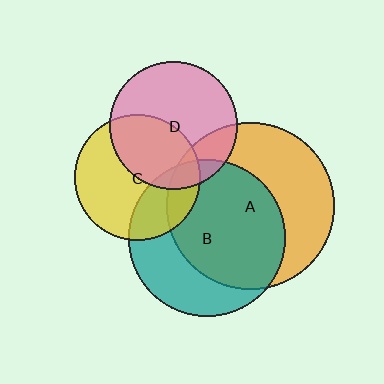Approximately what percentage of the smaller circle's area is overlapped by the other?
Approximately 40%.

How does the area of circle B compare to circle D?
Approximately 1.5 times.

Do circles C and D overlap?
Yes.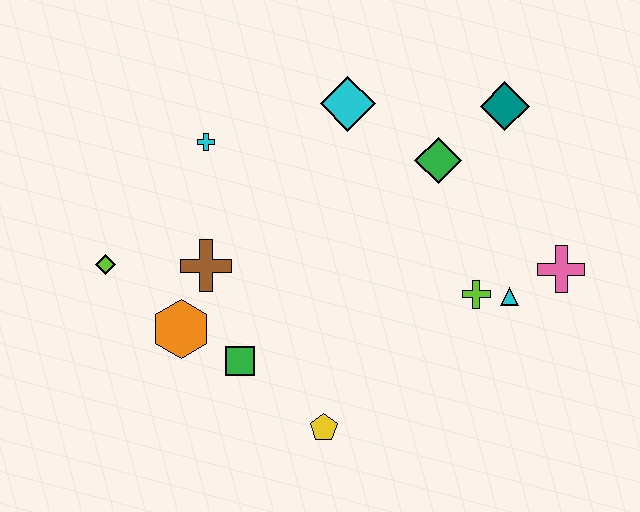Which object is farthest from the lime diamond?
The pink cross is farthest from the lime diamond.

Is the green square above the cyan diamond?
No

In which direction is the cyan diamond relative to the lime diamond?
The cyan diamond is to the right of the lime diamond.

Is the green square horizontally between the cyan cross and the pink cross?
Yes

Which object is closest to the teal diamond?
The green diamond is closest to the teal diamond.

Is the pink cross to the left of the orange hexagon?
No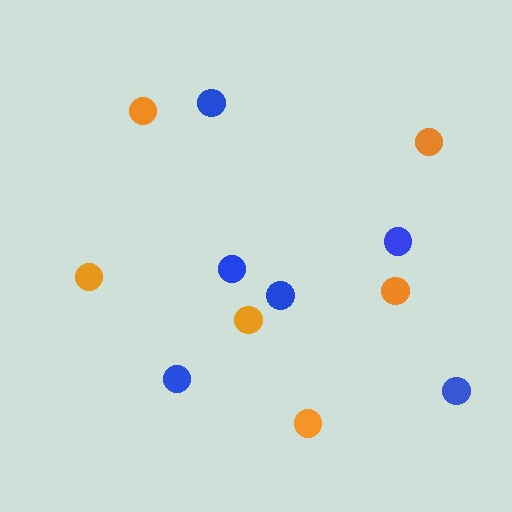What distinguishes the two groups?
There are 2 groups: one group of blue circles (6) and one group of orange circles (6).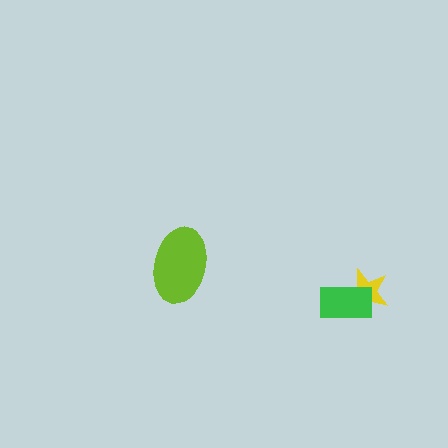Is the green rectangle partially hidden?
No, no other shape covers it.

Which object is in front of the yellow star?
The green rectangle is in front of the yellow star.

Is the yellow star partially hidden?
Yes, it is partially covered by another shape.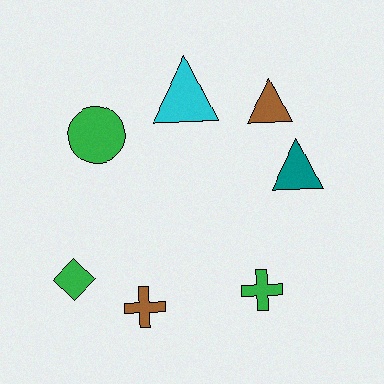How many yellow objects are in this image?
There are no yellow objects.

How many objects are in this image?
There are 7 objects.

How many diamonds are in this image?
There is 1 diamond.